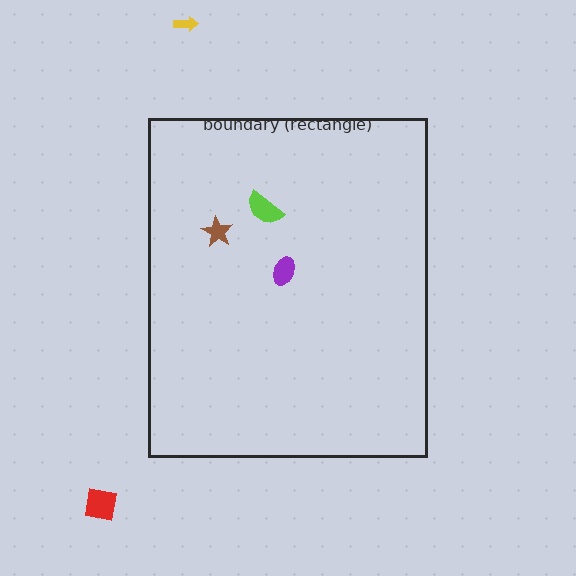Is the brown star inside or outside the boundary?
Inside.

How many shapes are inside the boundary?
3 inside, 2 outside.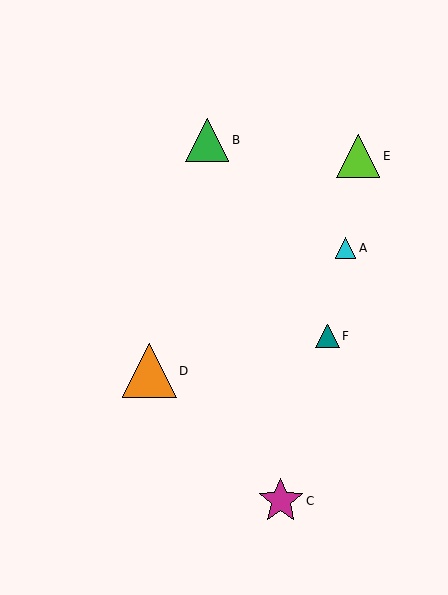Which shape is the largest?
The orange triangle (labeled D) is the largest.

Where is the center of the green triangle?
The center of the green triangle is at (207, 140).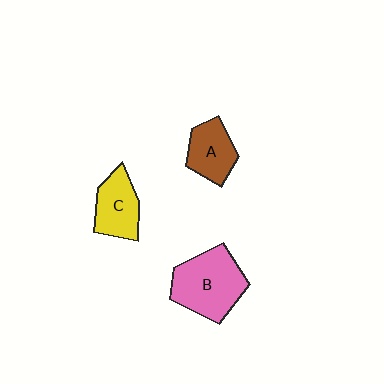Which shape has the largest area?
Shape B (pink).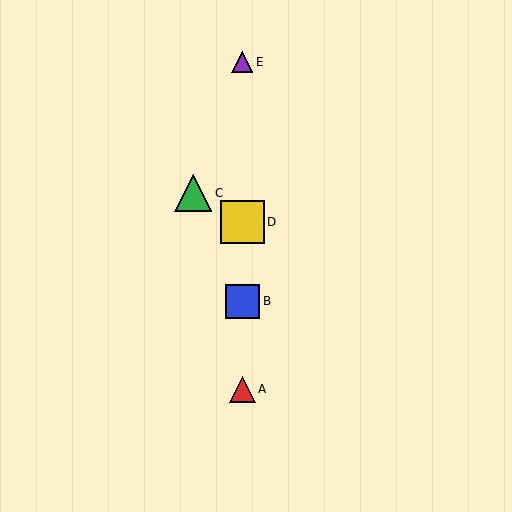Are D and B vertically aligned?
Yes, both are at x≈242.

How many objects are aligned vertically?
4 objects (A, B, D, E) are aligned vertically.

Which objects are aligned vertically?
Objects A, B, D, E are aligned vertically.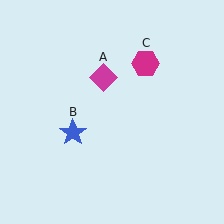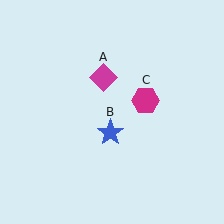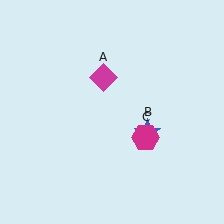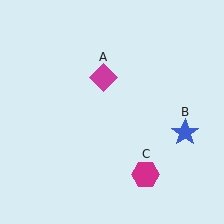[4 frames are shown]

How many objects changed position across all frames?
2 objects changed position: blue star (object B), magenta hexagon (object C).